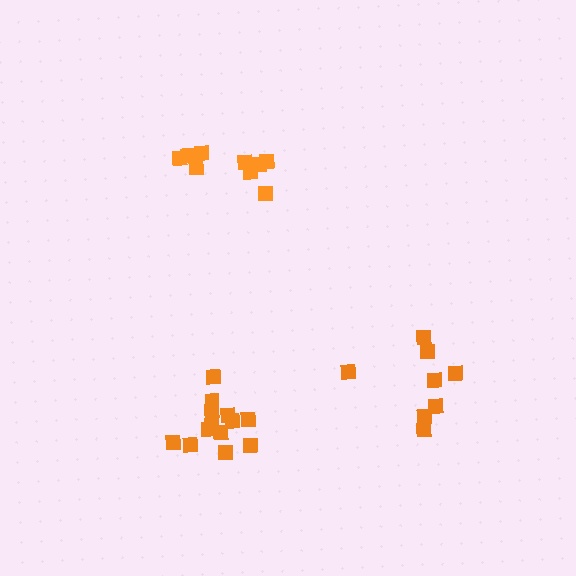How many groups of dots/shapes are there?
There are 3 groups.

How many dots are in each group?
Group 1: 8 dots, Group 2: 13 dots, Group 3: 9 dots (30 total).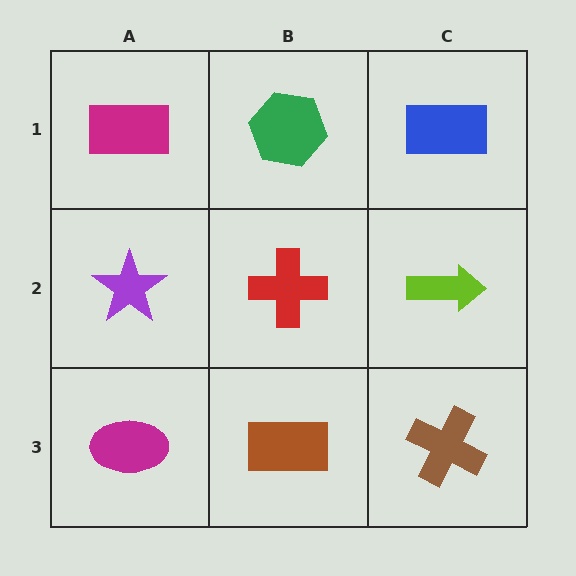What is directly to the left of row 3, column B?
A magenta ellipse.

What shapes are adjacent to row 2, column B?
A green hexagon (row 1, column B), a brown rectangle (row 3, column B), a purple star (row 2, column A), a lime arrow (row 2, column C).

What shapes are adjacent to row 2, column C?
A blue rectangle (row 1, column C), a brown cross (row 3, column C), a red cross (row 2, column B).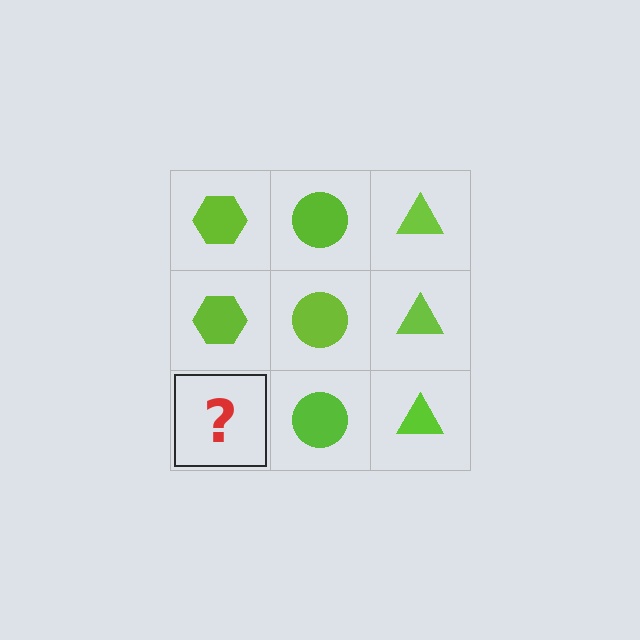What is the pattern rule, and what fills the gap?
The rule is that each column has a consistent shape. The gap should be filled with a lime hexagon.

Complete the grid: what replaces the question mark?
The question mark should be replaced with a lime hexagon.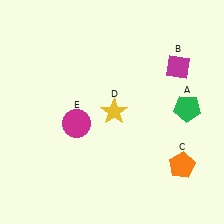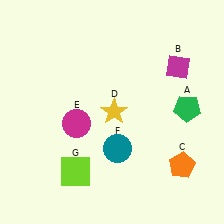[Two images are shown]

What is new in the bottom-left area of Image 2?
A lime square (G) was added in the bottom-left area of Image 2.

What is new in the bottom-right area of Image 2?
A teal circle (F) was added in the bottom-right area of Image 2.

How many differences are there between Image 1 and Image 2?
There are 2 differences between the two images.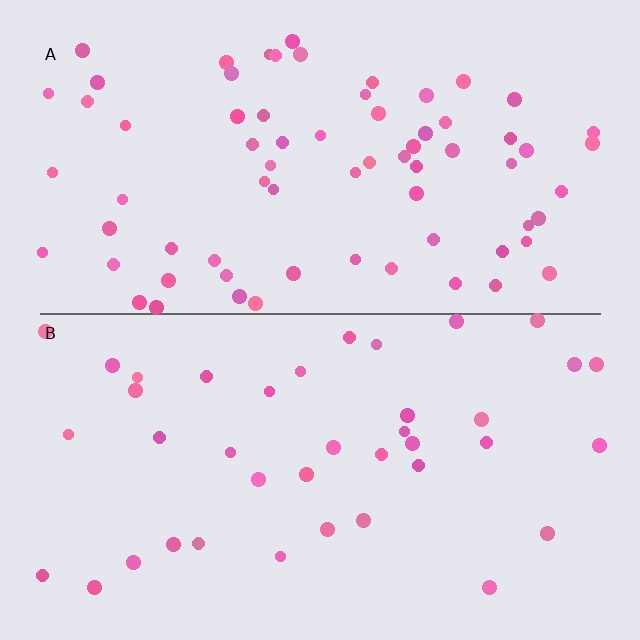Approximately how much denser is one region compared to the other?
Approximately 1.8× — region A over region B.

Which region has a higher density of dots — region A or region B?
A (the top).